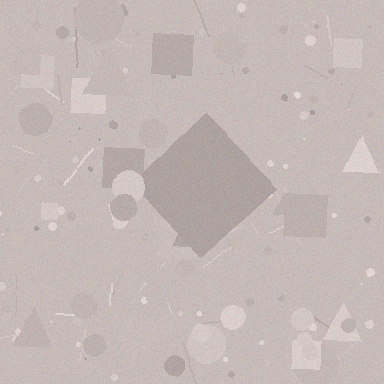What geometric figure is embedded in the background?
A diamond is embedded in the background.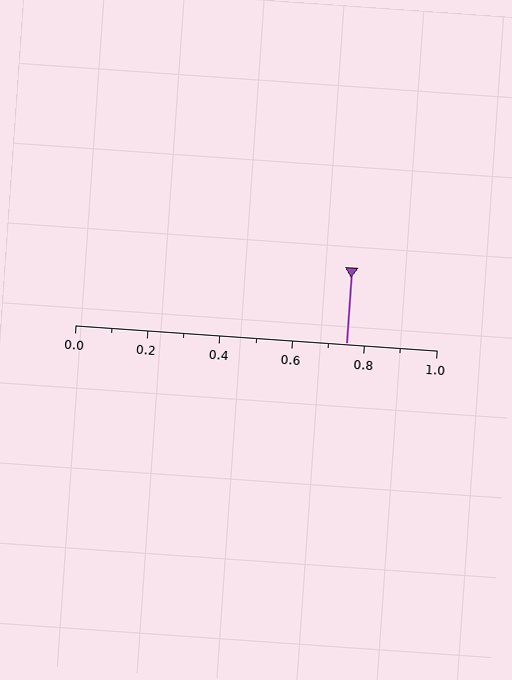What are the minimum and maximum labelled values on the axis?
The axis runs from 0.0 to 1.0.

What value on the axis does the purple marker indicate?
The marker indicates approximately 0.75.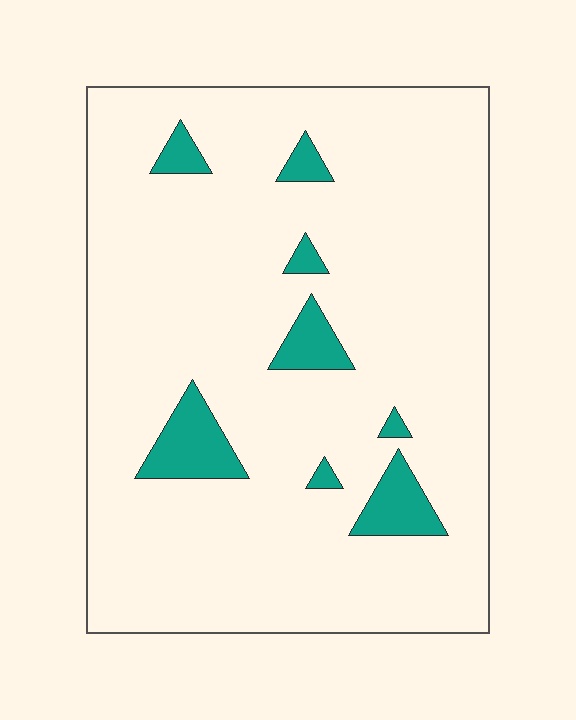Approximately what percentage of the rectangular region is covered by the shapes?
Approximately 10%.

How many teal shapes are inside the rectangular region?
8.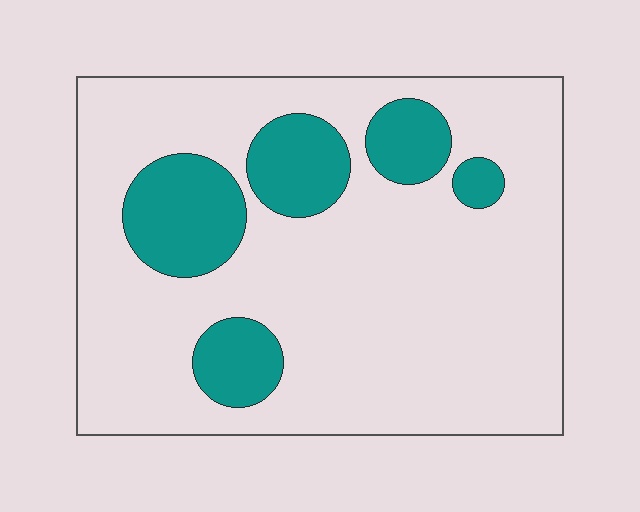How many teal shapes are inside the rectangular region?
5.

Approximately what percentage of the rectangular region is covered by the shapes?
Approximately 20%.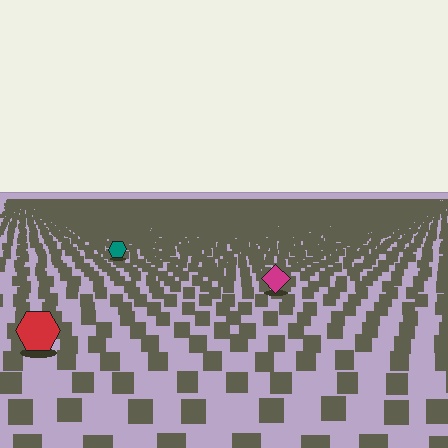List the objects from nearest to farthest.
From nearest to farthest: the red hexagon, the magenta diamond, the teal hexagon.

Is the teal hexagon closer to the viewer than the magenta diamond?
No. The magenta diamond is closer — you can tell from the texture gradient: the ground texture is coarser near it.